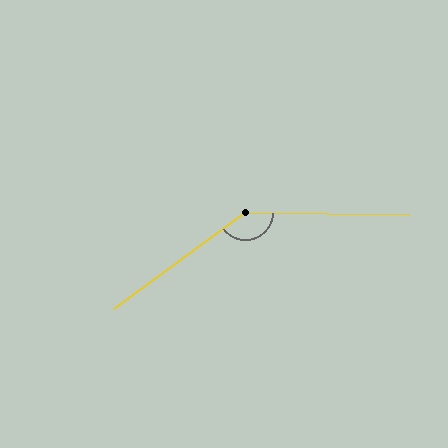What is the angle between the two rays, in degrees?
Approximately 143 degrees.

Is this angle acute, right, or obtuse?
It is obtuse.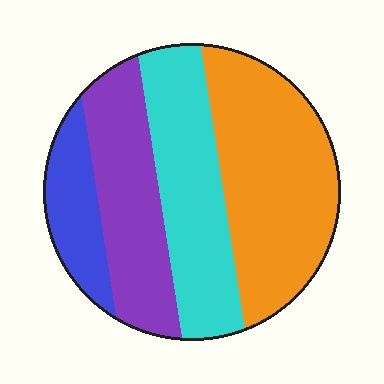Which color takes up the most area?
Orange, at roughly 35%.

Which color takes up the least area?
Blue, at roughly 15%.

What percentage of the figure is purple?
Purple takes up about one quarter (1/4) of the figure.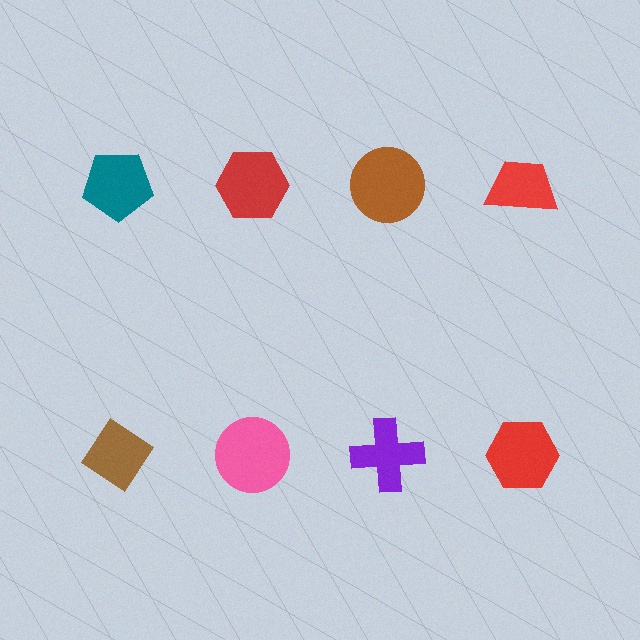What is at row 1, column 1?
A teal pentagon.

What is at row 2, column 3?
A purple cross.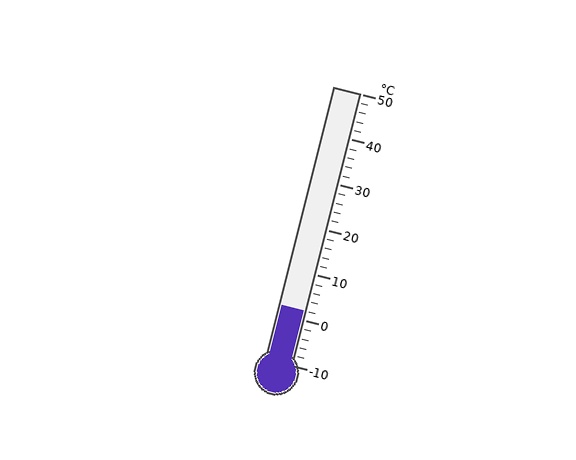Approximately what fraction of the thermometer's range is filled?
The thermometer is filled to approximately 20% of its range.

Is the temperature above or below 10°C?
The temperature is below 10°C.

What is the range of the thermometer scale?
The thermometer scale ranges from -10°C to 50°C.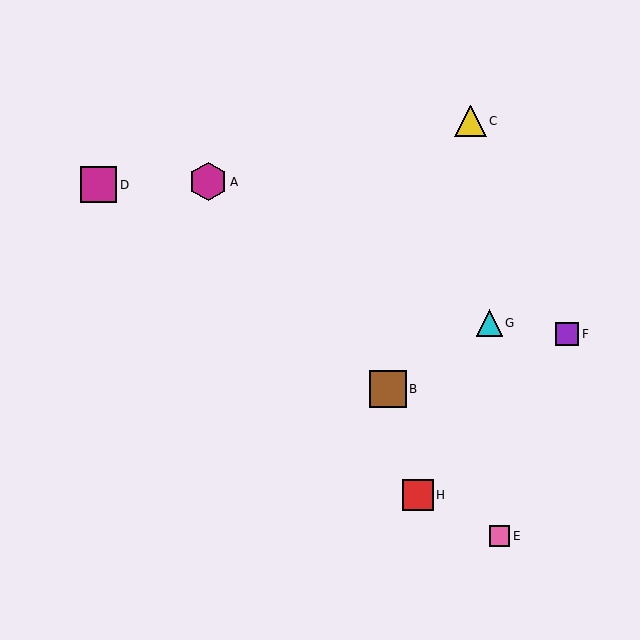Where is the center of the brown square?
The center of the brown square is at (388, 389).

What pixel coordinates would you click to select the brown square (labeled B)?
Click at (388, 389) to select the brown square B.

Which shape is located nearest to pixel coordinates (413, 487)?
The red square (labeled H) at (418, 495) is nearest to that location.